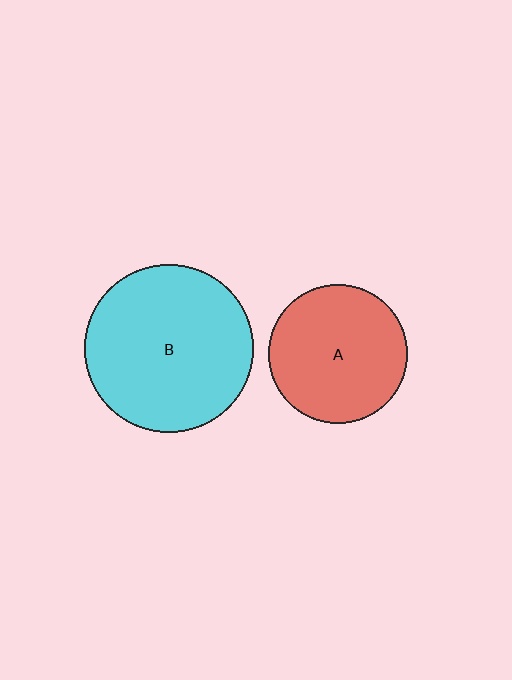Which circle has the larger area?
Circle B (cyan).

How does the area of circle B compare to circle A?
Approximately 1.5 times.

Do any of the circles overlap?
No, none of the circles overlap.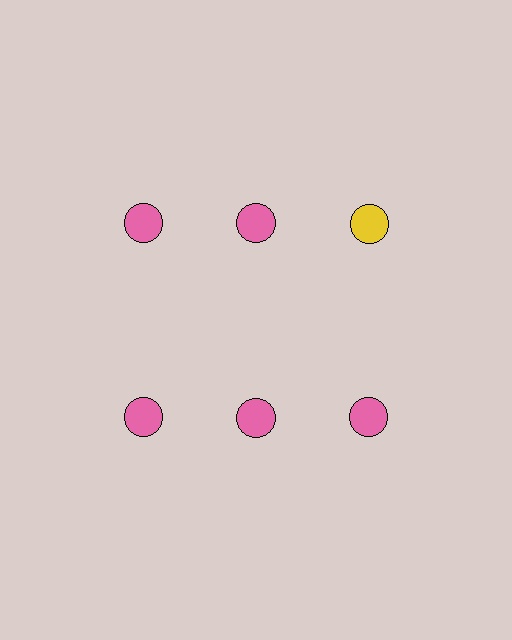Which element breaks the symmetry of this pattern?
The yellow circle in the top row, center column breaks the symmetry. All other shapes are pink circles.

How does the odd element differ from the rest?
It has a different color: yellow instead of pink.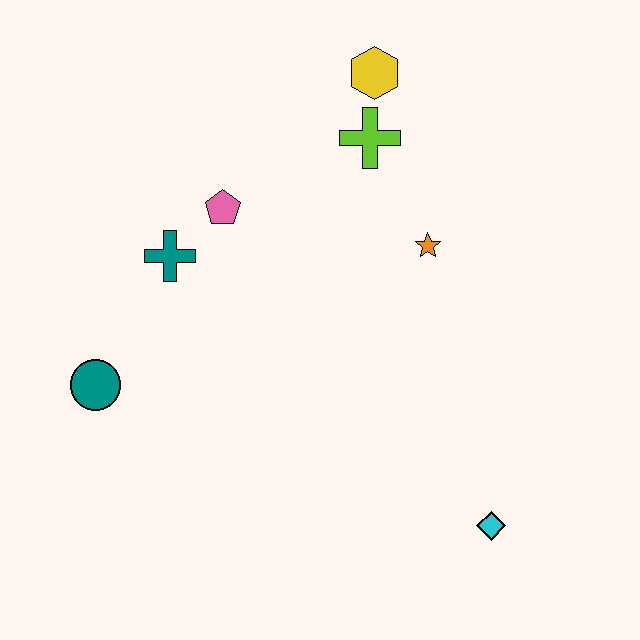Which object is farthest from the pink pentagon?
The cyan diamond is farthest from the pink pentagon.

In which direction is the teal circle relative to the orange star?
The teal circle is to the left of the orange star.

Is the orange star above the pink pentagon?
No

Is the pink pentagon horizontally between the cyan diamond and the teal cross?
Yes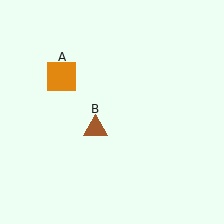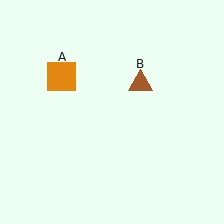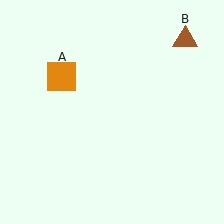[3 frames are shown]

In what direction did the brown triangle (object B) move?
The brown triangle (object B) moved up and to the right.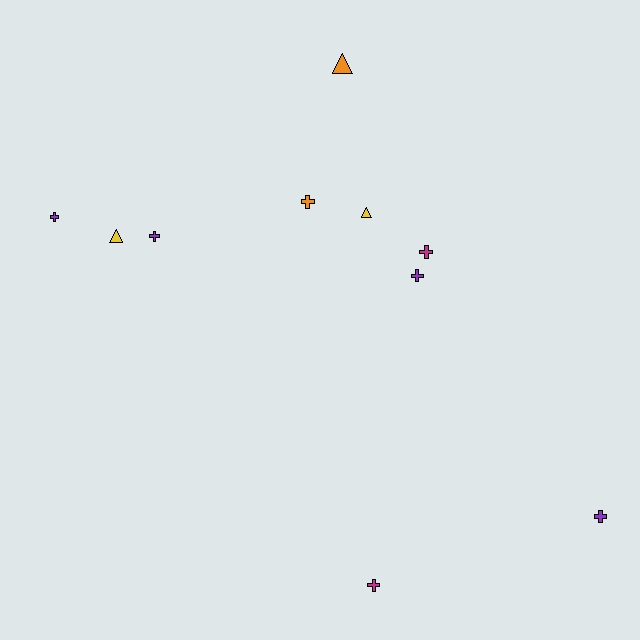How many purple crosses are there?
There are 4 purple crosses.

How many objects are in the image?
There are 10 objects.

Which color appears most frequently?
Purple, with 4 objects.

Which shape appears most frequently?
Cross, with 7 objects.